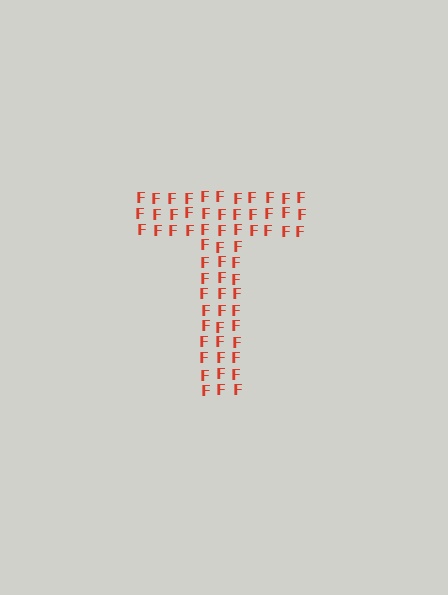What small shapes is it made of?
It is made of small letter F's.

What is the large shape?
The large shape is the letter T.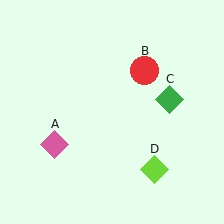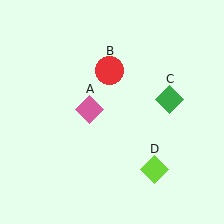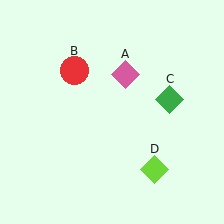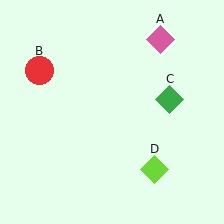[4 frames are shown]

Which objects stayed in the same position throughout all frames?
Green diamond (object C) and lime diamond (object D) remained stationary.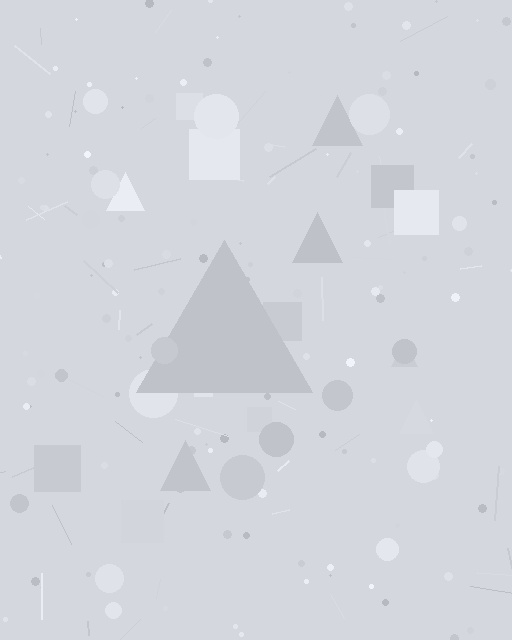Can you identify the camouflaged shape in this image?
The camouflaged shape is a triangle.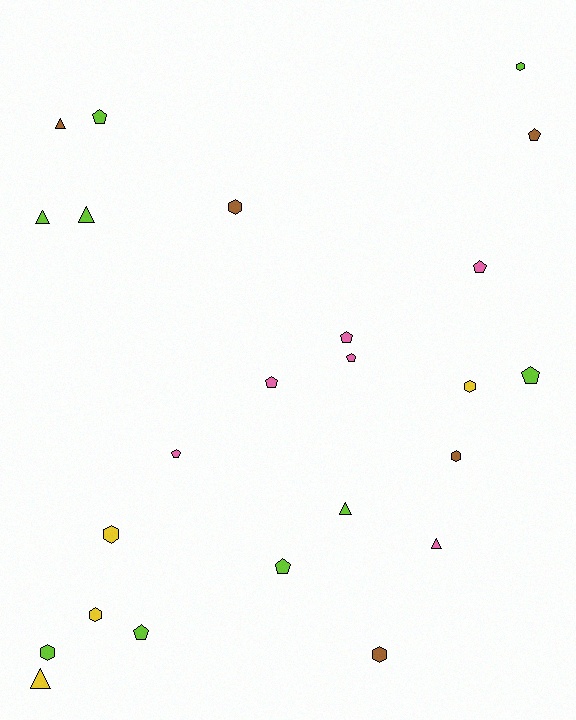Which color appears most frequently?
Lime, with 9 objects.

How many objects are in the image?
There are 24 objects.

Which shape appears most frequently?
Pentagon, with 10 objects.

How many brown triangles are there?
There is 1 brown triangle.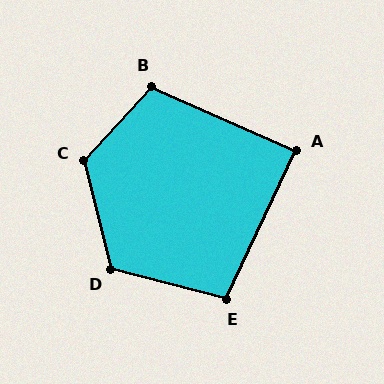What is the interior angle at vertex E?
Approximately 101 degrees (obtuse).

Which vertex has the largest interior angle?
C, at approximately 124 degrees.